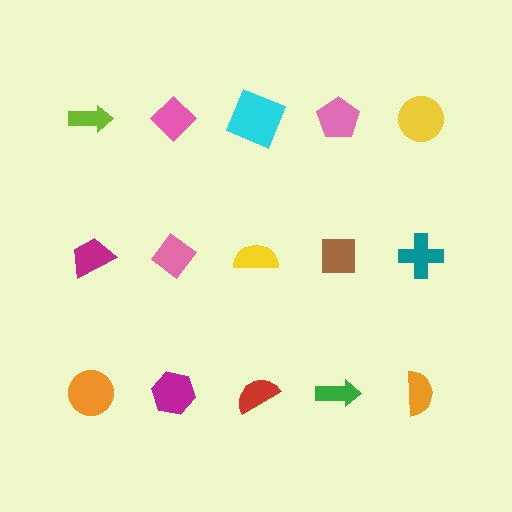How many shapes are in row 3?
5 shapes.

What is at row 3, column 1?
An orange circle.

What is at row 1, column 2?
A pink diamond.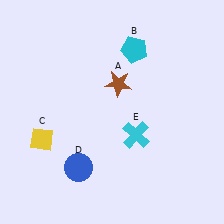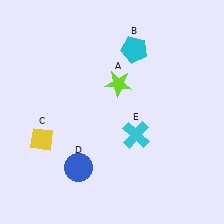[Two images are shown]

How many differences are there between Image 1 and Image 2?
There is 1 difference between the two images.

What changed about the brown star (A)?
In Image 1, A is brown. In Image 2, it changed to lime.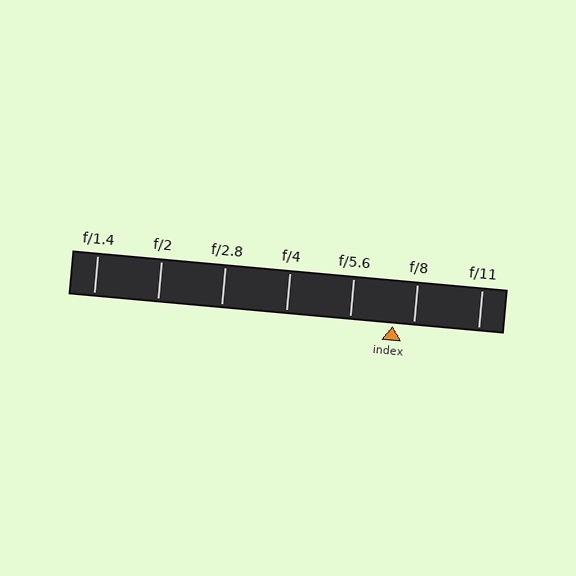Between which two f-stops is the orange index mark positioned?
The index mark is between f/5.6 and f/8.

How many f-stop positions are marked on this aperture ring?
There are 7 f-stop positions marked.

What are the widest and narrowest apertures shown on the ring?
The widest aperture shown is f/1.4 and the narrowest is f/11.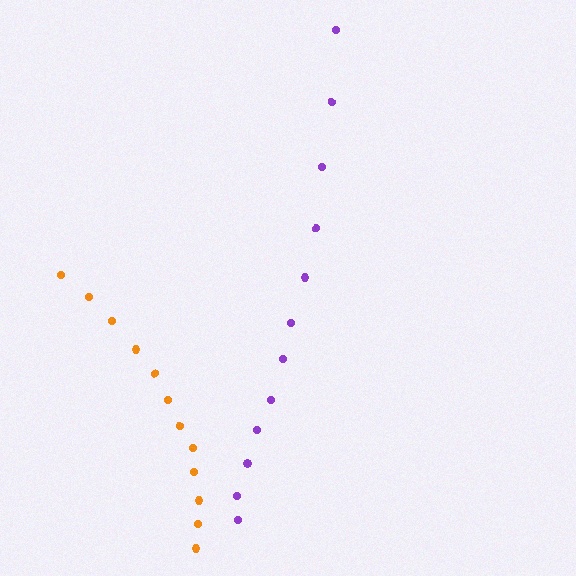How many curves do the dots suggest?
There are 2 distinct paths.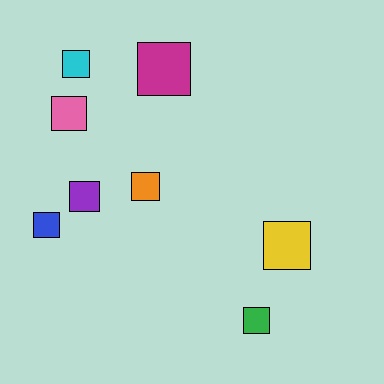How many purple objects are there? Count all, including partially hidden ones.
There is 1 purple object.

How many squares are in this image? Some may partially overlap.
There are 8 squares.